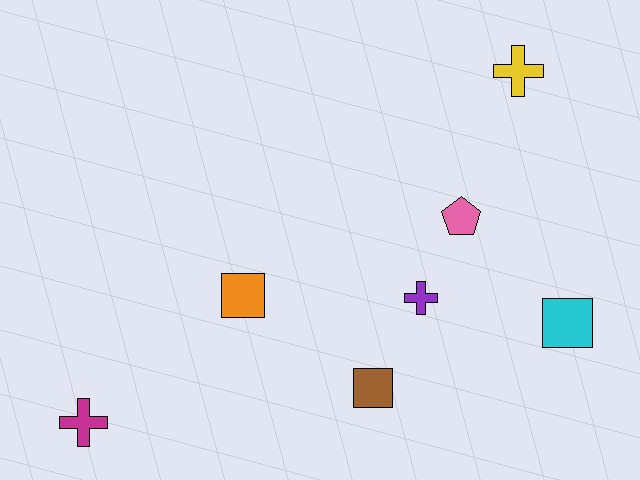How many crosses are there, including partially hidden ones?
There are 3 crosses.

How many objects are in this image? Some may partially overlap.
There are 7 objects.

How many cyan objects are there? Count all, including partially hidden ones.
There is 1 cyan object.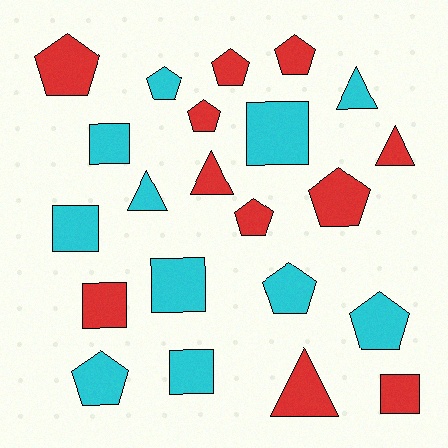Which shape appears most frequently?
Pentagon, with 10 objects.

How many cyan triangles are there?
There are 2 cyan triangles.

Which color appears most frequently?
Red, with 11 objects.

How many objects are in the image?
There are 22 objects.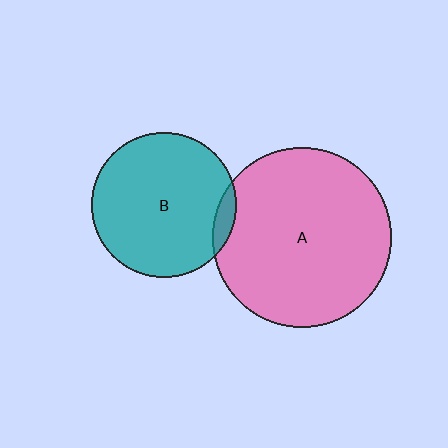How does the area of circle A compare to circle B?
Approximately 1.5 times.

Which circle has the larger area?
Circle A (pink).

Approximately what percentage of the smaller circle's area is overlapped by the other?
Approximately 5%.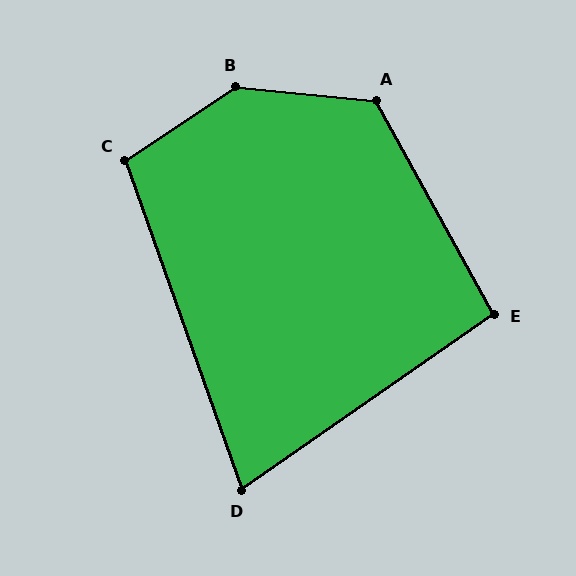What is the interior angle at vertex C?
Approximately 104 degrees (obtuse).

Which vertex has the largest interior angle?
B, at approximately 141 degrees.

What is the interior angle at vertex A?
Approximately 124 degrees (obtuse).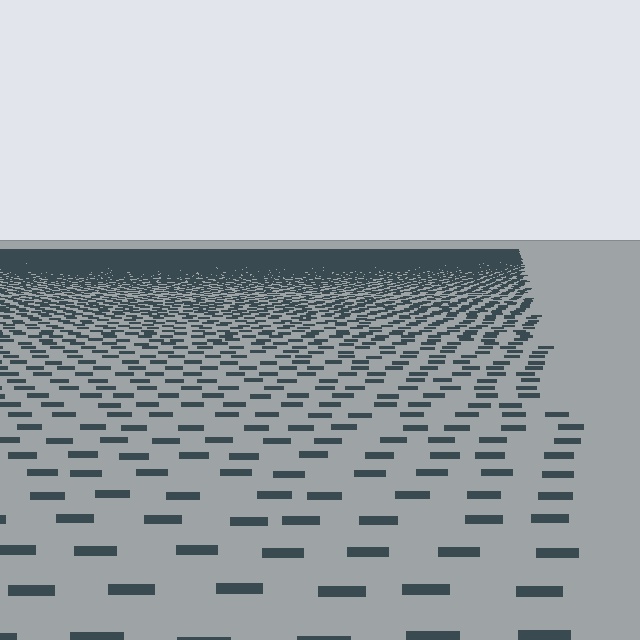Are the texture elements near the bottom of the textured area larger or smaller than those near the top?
Larger. Near the bottom, elements are closer to the viewer and appear at a bigger on-screen size.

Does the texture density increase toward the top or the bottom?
Density increases toward the top.